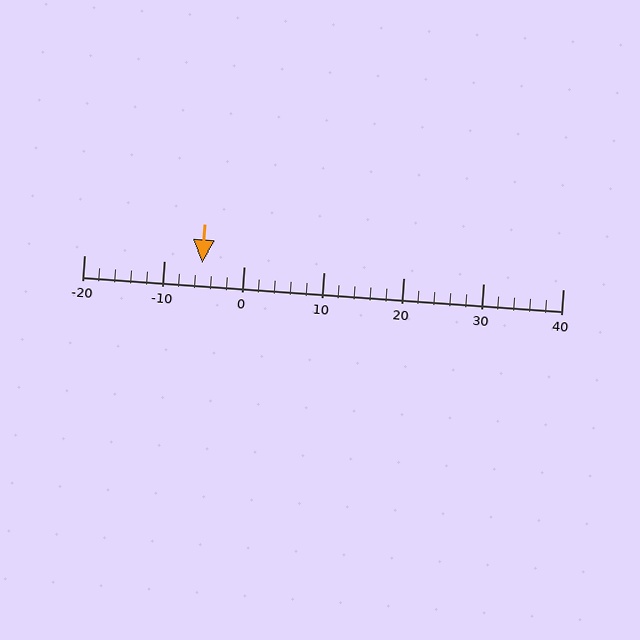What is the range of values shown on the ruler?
The ruler shows values from -20 to 40.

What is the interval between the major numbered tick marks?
The major tick marks are spaced 10 units apart.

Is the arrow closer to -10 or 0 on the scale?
The arrow is closer to -10.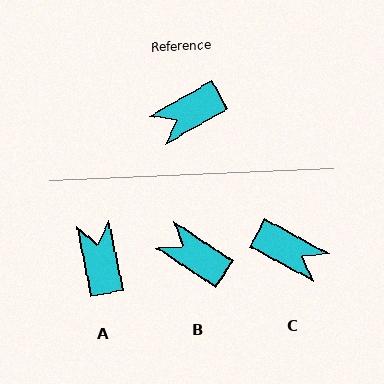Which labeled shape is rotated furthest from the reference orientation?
C, about 122 degrees away.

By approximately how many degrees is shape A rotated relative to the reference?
Approximately 108 degrees clockwise.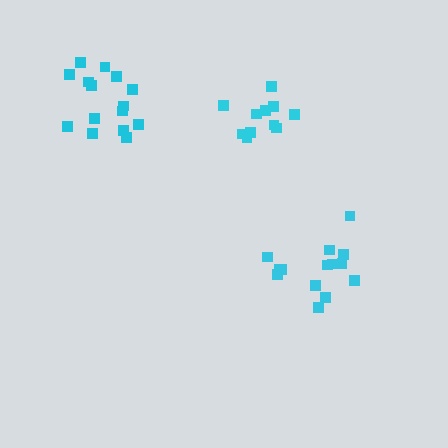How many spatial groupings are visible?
There are 3 spatial groupings.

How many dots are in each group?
Group 1: 11 dots, Group 2: 15 dots, Group 3: 14 dots (40 total).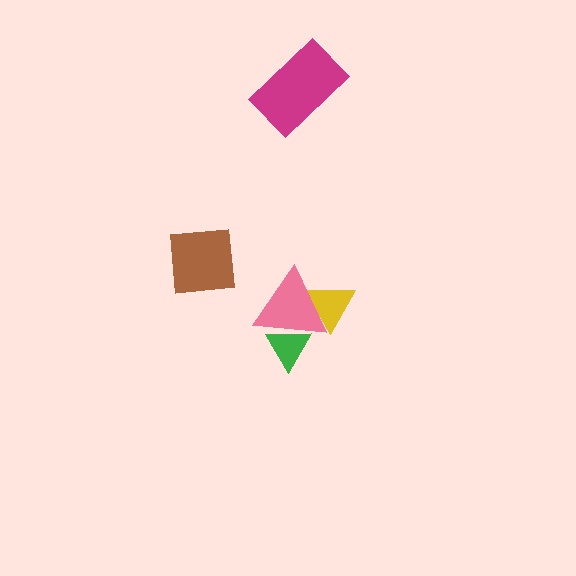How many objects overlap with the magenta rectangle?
0 objects overlap with the magenta rectangle.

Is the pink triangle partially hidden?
Yes, it is partially covered by another shape.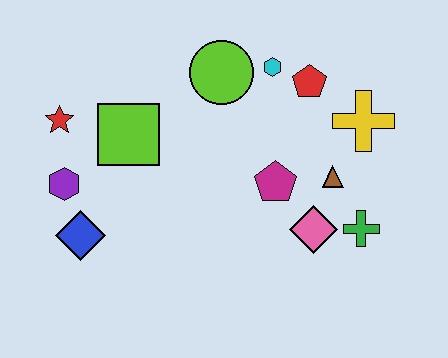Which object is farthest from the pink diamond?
The red star is farthest from the pink diamond.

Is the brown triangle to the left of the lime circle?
No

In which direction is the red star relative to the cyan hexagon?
The red star is to the left of the cyan hexagon.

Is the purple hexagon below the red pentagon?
Yes